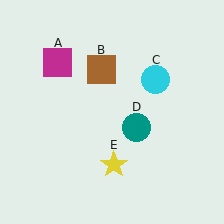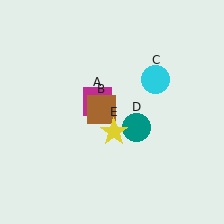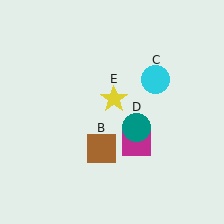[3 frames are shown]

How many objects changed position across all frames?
3 objects changed position: magenta square (object A), brown square (object B), yellow star (object E).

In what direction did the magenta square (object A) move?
The magenta square (object A) moved down and to the right.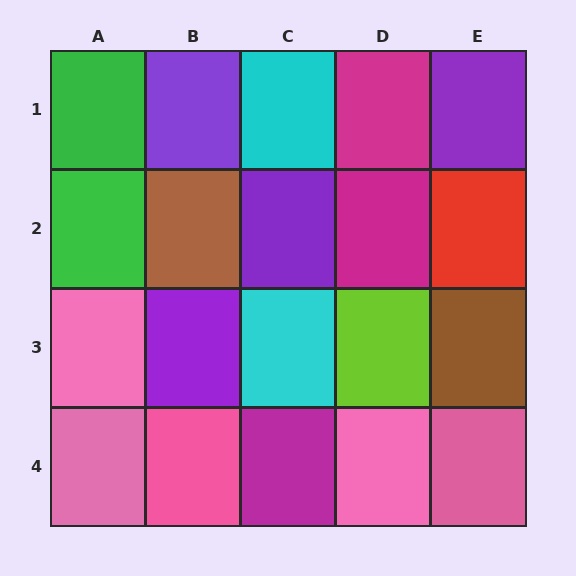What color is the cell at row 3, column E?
Brown.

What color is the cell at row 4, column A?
Pink.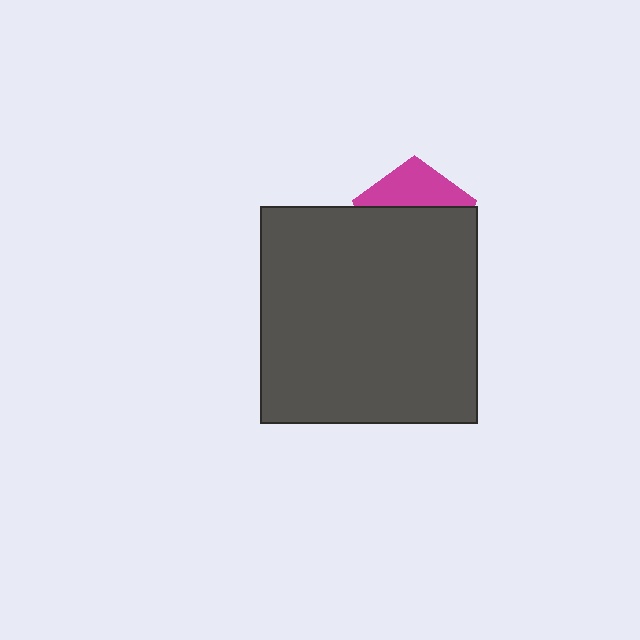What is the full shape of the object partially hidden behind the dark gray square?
The partially hidden object is a magenta pentagon.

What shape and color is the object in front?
The object in front is a dark gray square.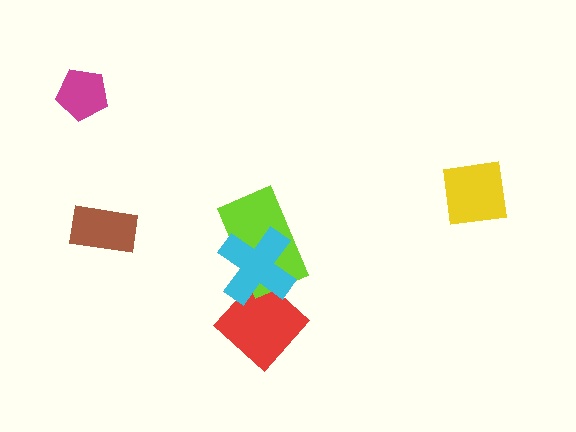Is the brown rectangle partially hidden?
No, no other shape covers it.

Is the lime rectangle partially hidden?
Yes, it is partially covered by another shape.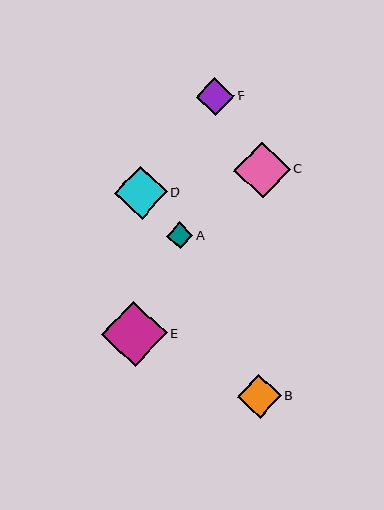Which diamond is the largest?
Diamond E is the largest with a size of approximately 65 pixels.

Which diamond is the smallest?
Diamond A is the smallest with a size of approximately 27 pixels.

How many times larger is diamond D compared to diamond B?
Diamond D is approximately 1.2 times the size of diamond B.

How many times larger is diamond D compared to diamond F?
Diamond D is approximately 1.4 times the size of diamond F.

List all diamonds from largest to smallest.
From largest to smallest: E, C, D, B, F, A.